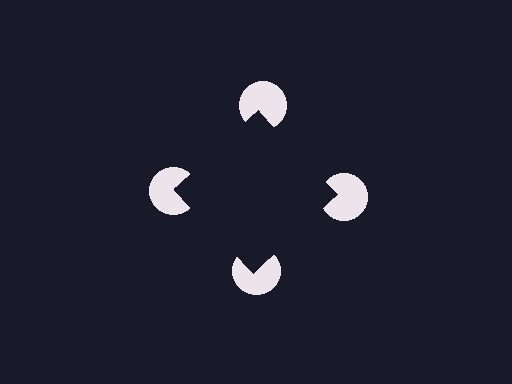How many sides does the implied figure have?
4 sides.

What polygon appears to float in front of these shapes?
An illusory square — its edges are inferred from the aligned wedge cuts in the pac-man discs, not physically drawn.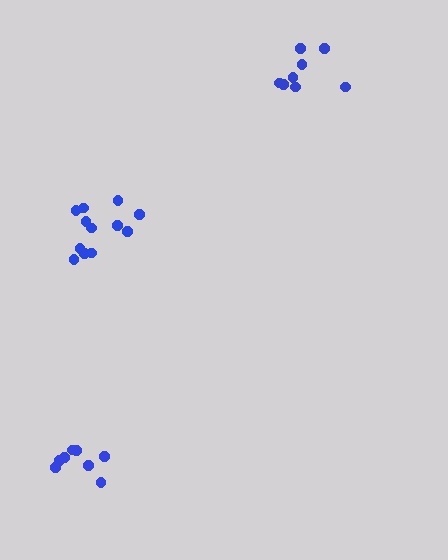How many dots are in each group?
Group 1: 8 dots, Group 2: 12 dots, Group 3: 8 dots (28 total).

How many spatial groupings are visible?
There are 3 spatial groupings.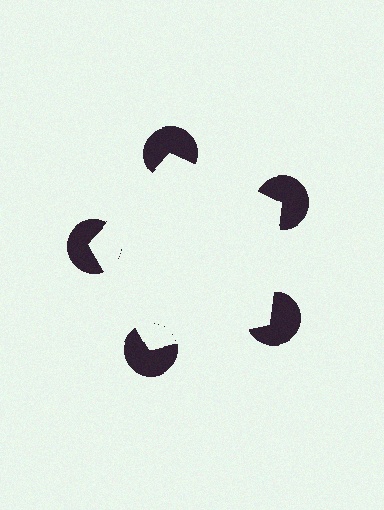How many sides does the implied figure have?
5 sides.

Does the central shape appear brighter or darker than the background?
It typically appears slightly brighter than the background, even though no actual brightness change is drawn.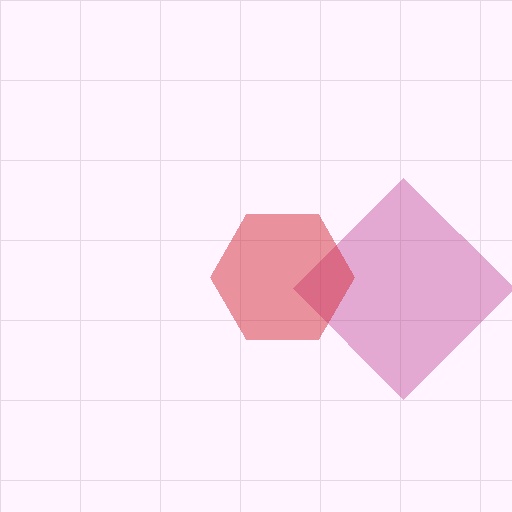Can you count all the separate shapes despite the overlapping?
Yes, there are 2 separate shapes.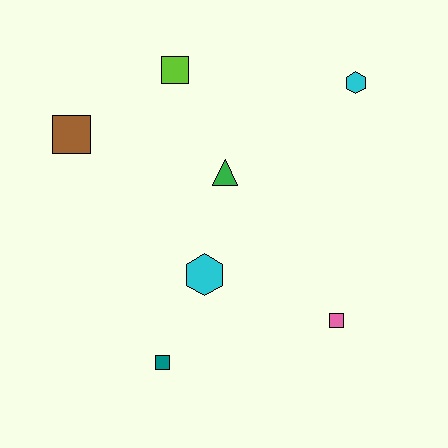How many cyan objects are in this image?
There are 2 cyan objects.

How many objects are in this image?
There are 7 objects.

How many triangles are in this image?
There is 1 triangle.